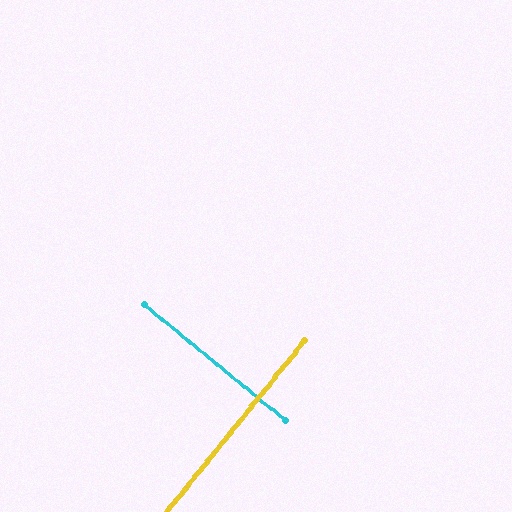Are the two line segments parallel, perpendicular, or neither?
Perpendicular — they meet at approximately 89°.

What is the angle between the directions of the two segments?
Approximately 89 degrees.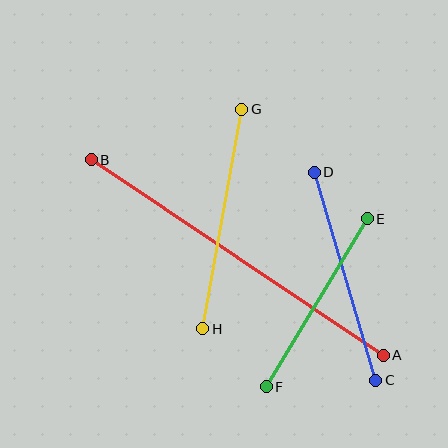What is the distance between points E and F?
The distance is approximately 196 pixels.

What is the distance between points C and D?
The distance is approximately 217 pixels.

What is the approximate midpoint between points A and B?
The midpoint is at approximately (237, 257) pixels.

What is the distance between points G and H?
The distance is approximately 223 pixels.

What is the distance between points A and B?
The distance is approximately 351 pixels.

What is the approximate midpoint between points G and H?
The midpoint is at approximately (222, 219) pixels.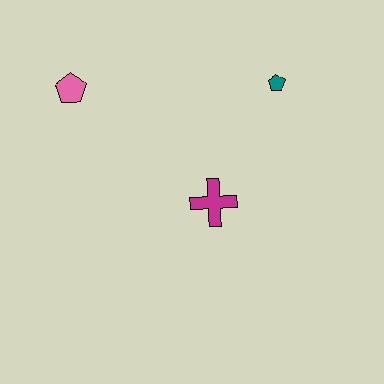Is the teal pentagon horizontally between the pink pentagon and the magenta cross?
No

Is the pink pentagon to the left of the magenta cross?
Yes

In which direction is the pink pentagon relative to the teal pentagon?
The pink pentagon is to the left of the teal pentagon.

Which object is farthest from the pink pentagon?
The teal pentagon is farthest from the pink pentagon.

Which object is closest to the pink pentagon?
The magenta cross is closest to the pink pentagon.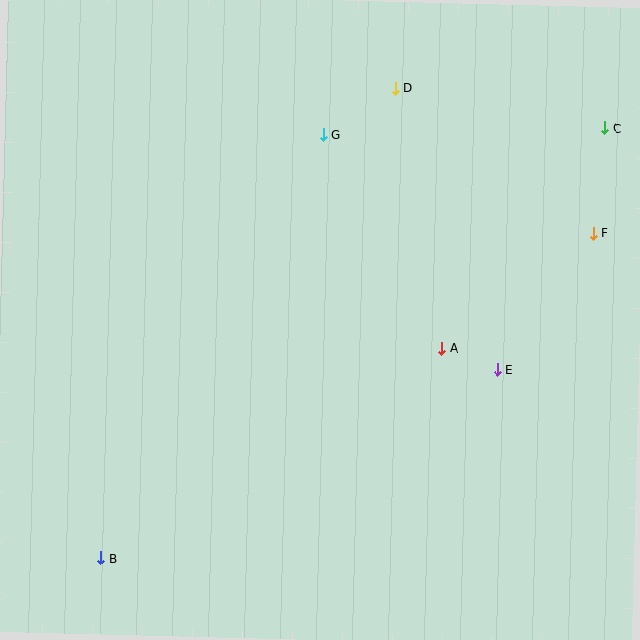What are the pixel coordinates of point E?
Point E is at (497, 369).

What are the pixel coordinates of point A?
Point A is at (442, 348).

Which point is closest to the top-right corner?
Point C is closest to the top-right corner.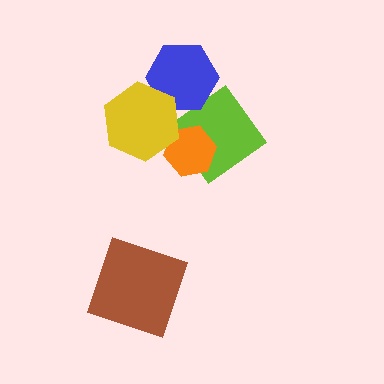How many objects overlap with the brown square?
0 objects overlap with the brown square.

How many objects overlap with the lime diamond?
1 object overlaps with the lime diamond.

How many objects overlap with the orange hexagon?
2 objects overlap with the orange hexagon.